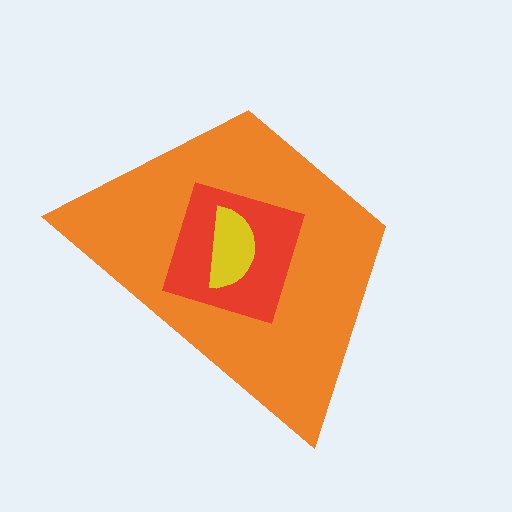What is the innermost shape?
The yellow semicircle.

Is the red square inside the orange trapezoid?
Yes.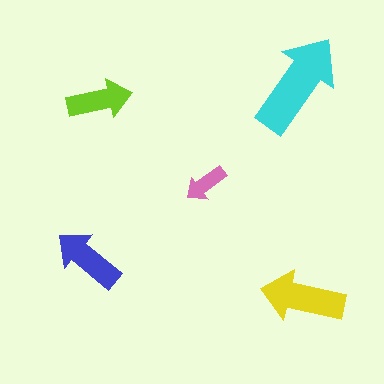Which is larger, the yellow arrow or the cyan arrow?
The cyan one.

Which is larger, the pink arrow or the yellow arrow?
The yellow one.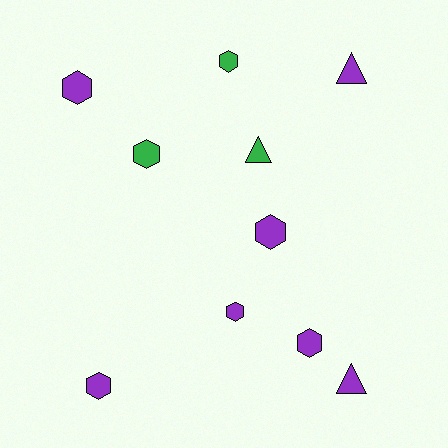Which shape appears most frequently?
Hexagon, with 7 objects.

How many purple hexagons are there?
There are 5 purple hexagons.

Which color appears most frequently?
Purple, with 7 objects.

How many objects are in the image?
There are 10 objects.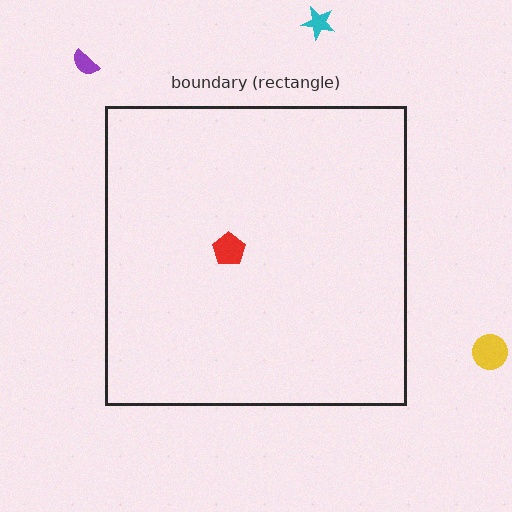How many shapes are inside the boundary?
1 inside, 3 outside.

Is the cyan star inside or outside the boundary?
Outside.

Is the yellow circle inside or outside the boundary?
Outside.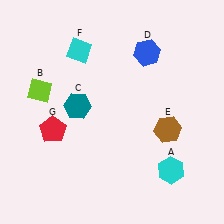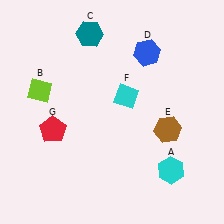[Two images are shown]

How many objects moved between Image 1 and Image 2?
2 objects moved between the two images.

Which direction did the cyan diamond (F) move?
The cyan diamond (F) moved right.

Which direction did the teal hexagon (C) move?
The teal hexagon (C) moved up.